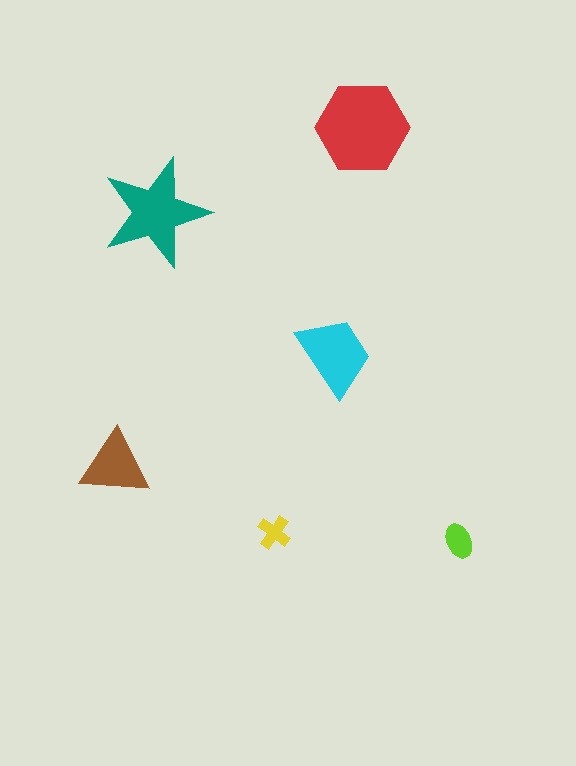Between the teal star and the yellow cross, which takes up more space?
The teal star.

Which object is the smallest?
The yellow cross.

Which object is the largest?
The red hexagon.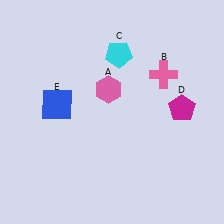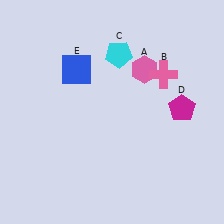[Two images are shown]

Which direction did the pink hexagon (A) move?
The pink hexagon (A) moved right.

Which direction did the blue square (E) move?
The blue square (E) moved up.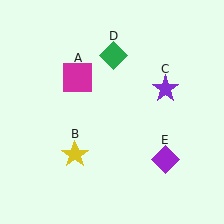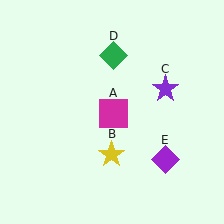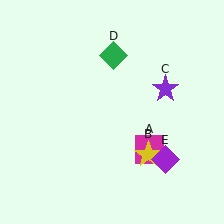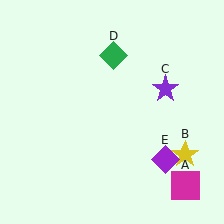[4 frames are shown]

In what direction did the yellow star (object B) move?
The yellow star (object B) moved right.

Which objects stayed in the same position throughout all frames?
Purple star (object C) and green diamond (object D) and purple diamond (object E) remained stationary.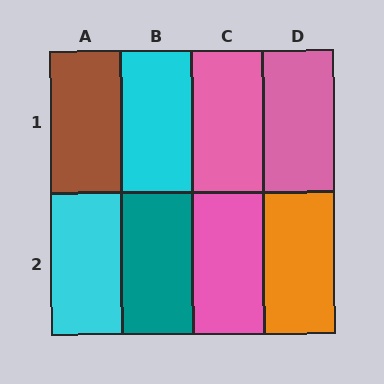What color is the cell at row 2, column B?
Teal.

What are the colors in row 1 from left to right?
Brown, cyan, pink, pink.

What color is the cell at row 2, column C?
Pink.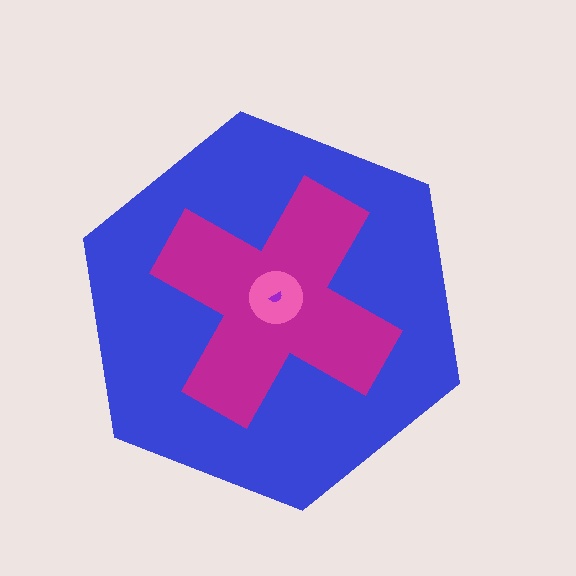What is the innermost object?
The purple semicircle.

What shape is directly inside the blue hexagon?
The magenta cross.